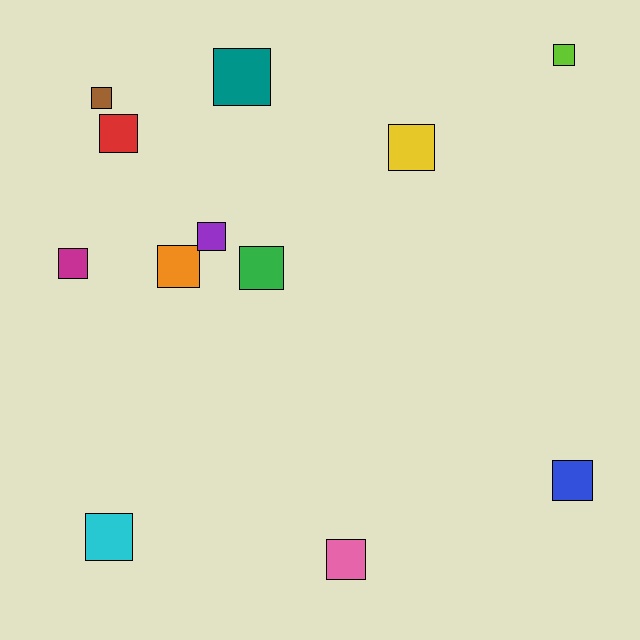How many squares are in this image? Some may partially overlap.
There are 12 squares.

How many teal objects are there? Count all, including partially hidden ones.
There is 1 teal object.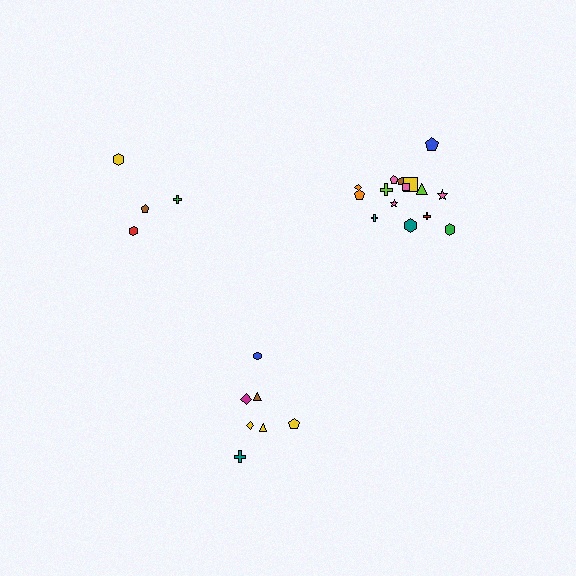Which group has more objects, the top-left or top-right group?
The top-right group.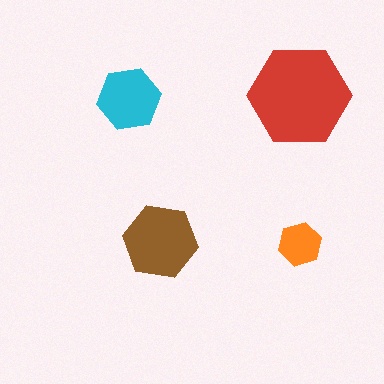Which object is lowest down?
The orange hexagon is bottommost.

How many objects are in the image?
There are 4 objects in the image.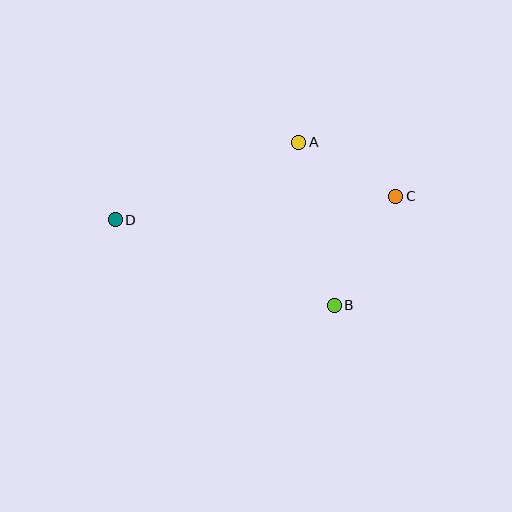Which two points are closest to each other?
Points A and C are closest to each other.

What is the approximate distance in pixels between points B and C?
The distance between B and C is approximately 125 pixels.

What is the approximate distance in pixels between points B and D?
The distance between B and D is approximately 235 pixels.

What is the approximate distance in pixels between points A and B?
The distance between A and B is approximately 167 pixels.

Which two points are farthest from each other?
Points C and D are farthest from each other.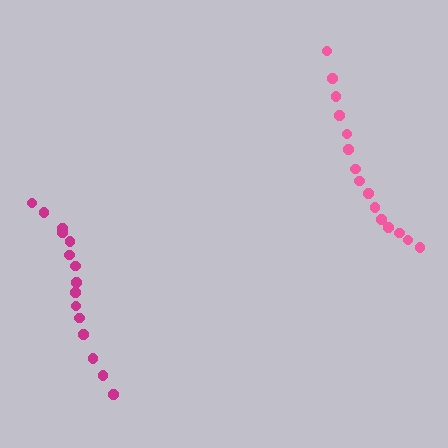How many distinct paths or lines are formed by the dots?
There are 2 distinct paths.